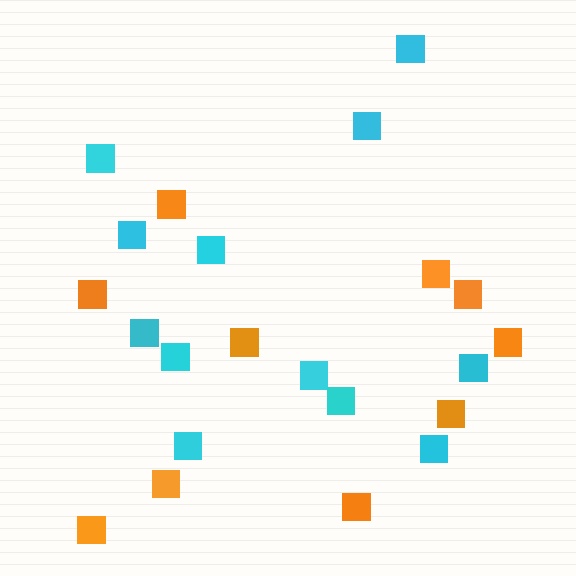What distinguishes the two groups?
There are 2 groups: one group of cyan squares (12) and one group of orange squares (10).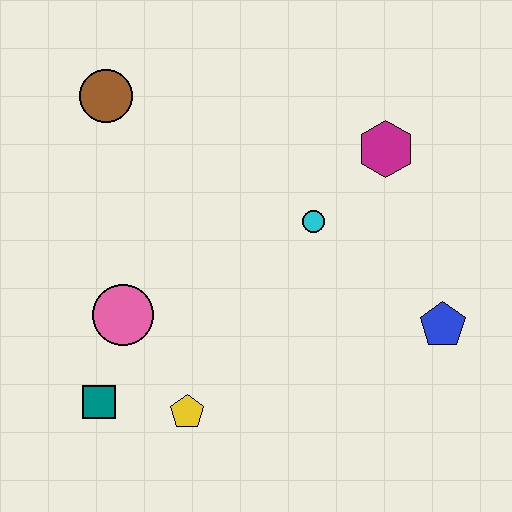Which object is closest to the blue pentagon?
The cyan circle is closest to the blue pentagon.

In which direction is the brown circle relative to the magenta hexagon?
The brown circle is to the left of the magenta hexagon.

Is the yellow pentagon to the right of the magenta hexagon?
No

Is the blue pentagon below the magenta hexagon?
Yes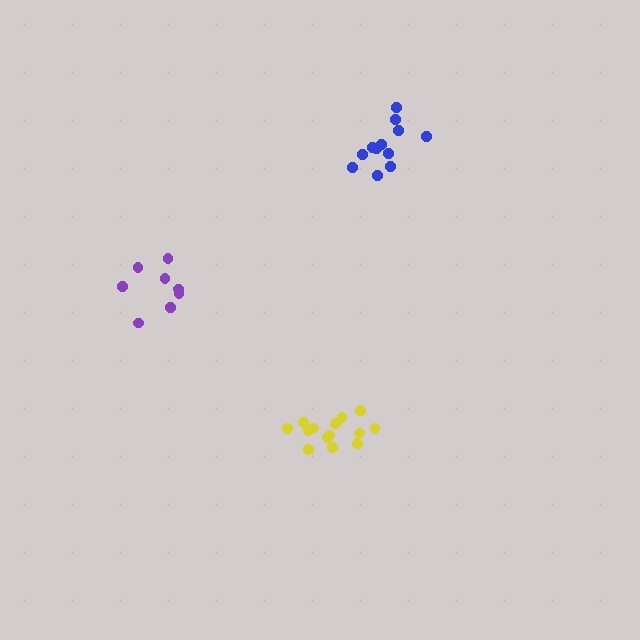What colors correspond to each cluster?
The clusters are colored: purple, yellow, blue.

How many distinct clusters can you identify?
There are 3 distinct clusters.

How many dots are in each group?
Group 1: 8 dots, Group 2: 14 dots, Group 3: 12 dots (34 total).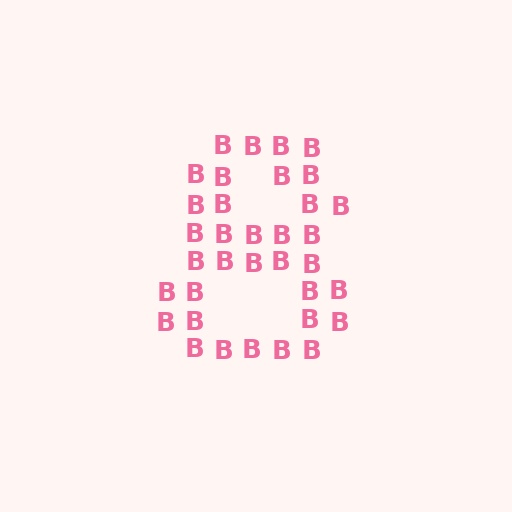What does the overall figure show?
The overall figure shows the digit 8.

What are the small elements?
The small elements are letter B's.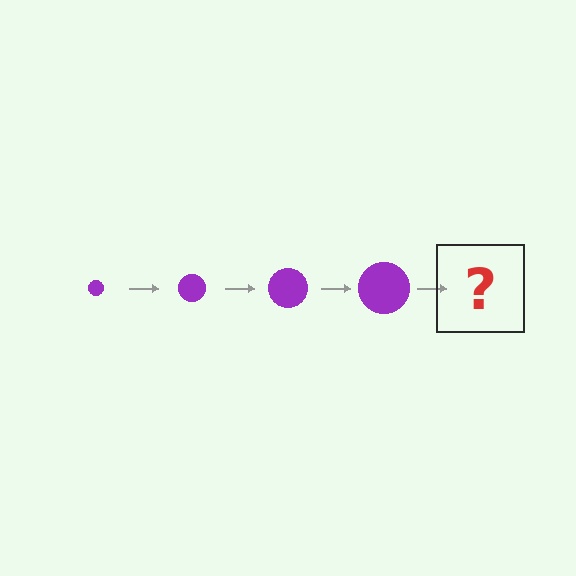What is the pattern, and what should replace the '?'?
The pattern is that the circle gets progressively larger each step. The '?' should be a purple circle, larger than the previous one.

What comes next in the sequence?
The next element should be a purple circle, larger than the previous one.